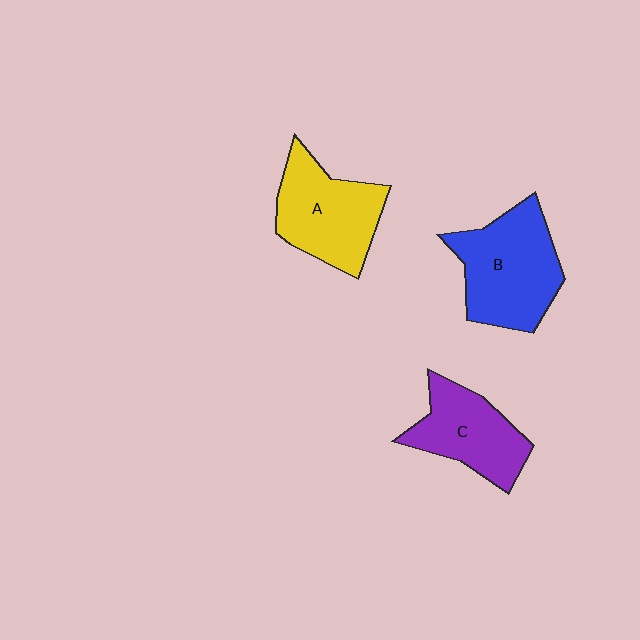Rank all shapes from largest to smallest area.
From largest to smallest: B (blue), A (yellow), C (purple).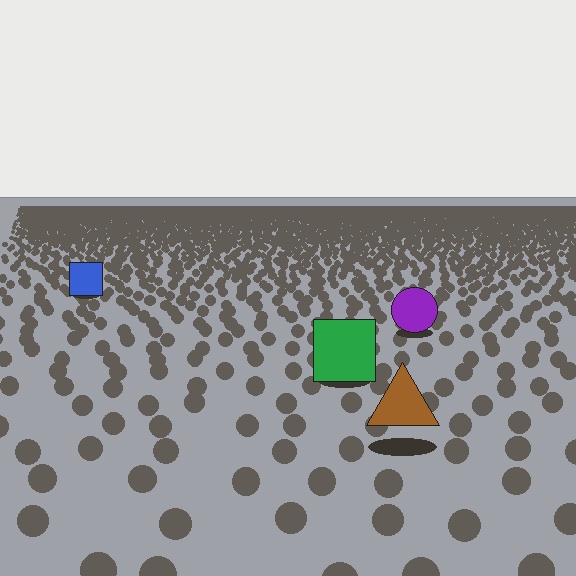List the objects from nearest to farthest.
From nearest to farthest: the brown triangle, the green square, the purple circle, the blue square.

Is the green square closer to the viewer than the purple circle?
Yes. The green square is closer — you can tell from the texture gradient: the ground texture is coarser near it.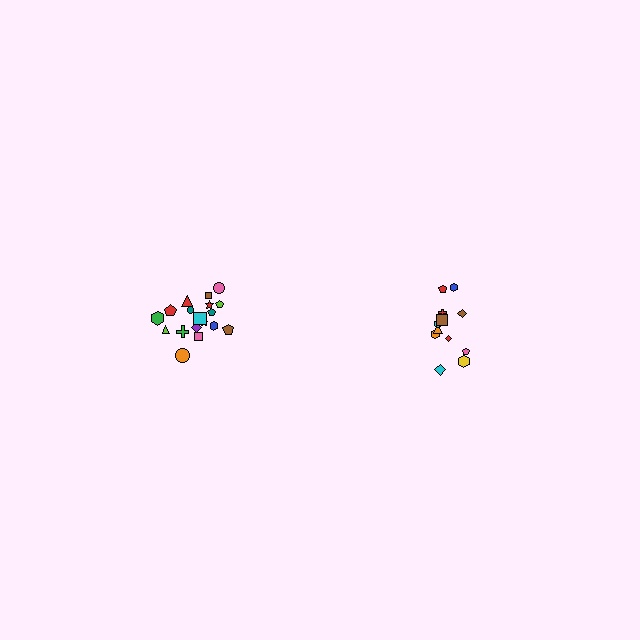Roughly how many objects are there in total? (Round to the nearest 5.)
Roughly 30 objects in total.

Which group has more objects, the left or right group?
The left group.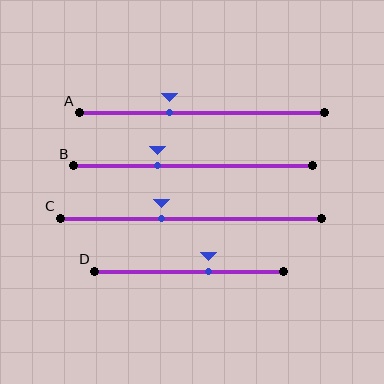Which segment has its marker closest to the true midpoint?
Segment D has its marker closest to the true midpoint.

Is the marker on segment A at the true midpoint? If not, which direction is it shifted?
No, the marker on segment A is shifted to the left by about 13% of the segment length.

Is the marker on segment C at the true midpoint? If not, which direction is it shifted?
No, the marker on segment C is shifted to the left by about 11% of the segment length.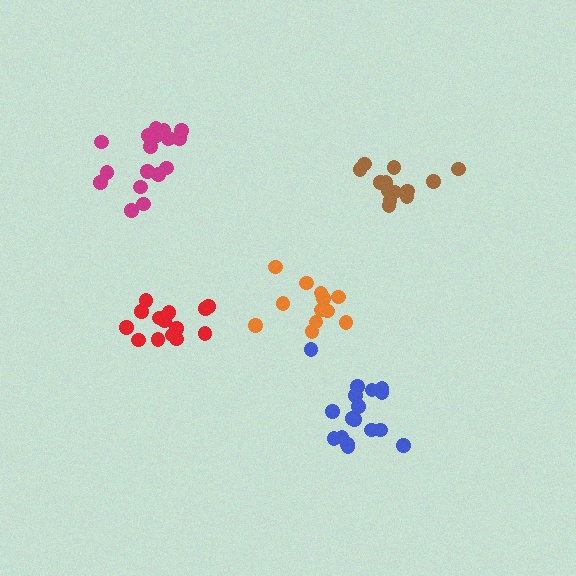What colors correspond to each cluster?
The clusters are colored: blue, magenta, red, brown, orange.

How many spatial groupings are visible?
There are 5 spatial groupings.